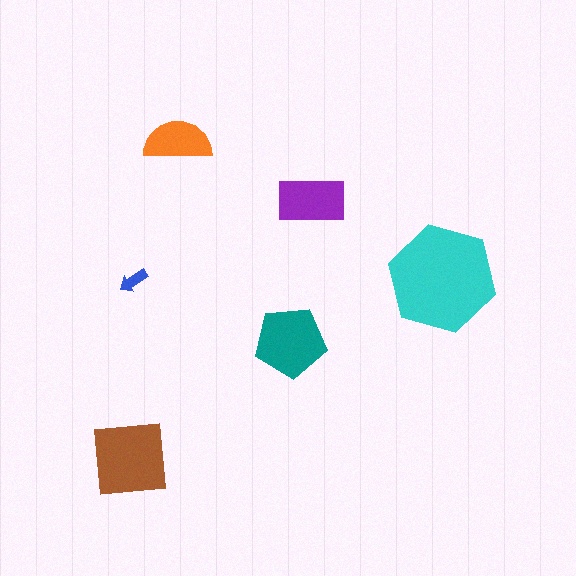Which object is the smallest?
The blue arrow.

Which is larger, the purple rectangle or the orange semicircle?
The purple rectangle.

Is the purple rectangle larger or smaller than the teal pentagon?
Smaller.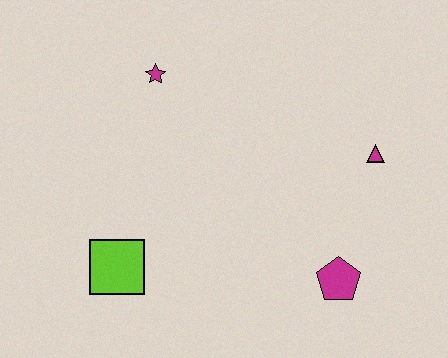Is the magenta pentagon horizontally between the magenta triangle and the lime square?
Yes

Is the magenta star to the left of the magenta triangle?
Yes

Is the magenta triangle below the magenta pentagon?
No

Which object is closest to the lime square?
The magenta star is closest to the lime square.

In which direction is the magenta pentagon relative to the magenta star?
The magenta pentagon is below the magenta star.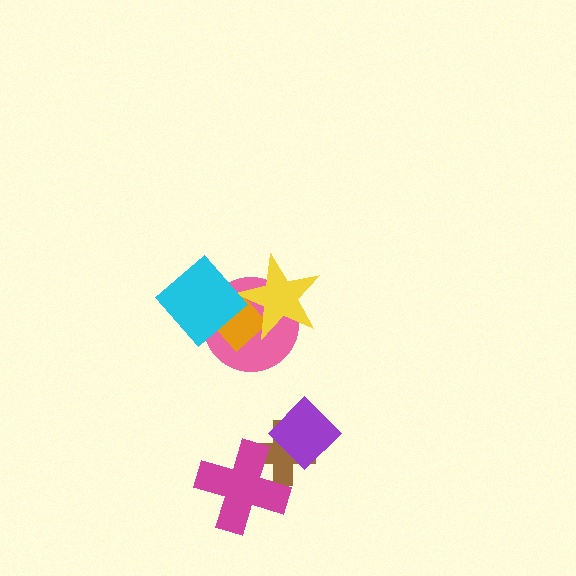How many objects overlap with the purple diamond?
1 object overlaps with the purple diamond.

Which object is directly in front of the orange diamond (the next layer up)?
The yellow star is directly in front of the orange diamond.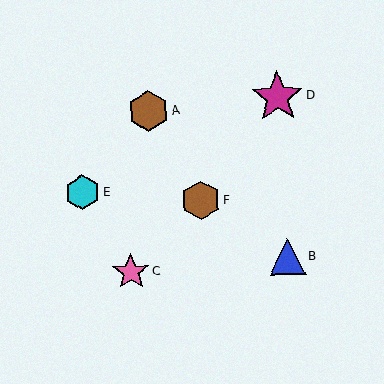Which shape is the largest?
The magenta star (labeled D) is the largest.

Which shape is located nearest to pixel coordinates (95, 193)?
The cyan hexagon (labeled E) at (82, 192) is nearest to that location.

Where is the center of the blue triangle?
The center of the blue triangle is at (288, 257).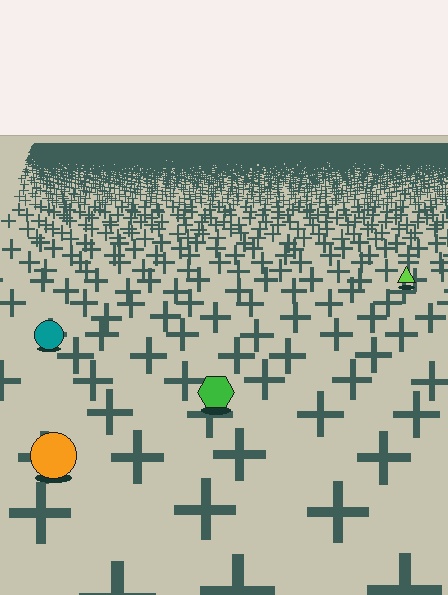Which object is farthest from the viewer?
The lime triangle is farthest from the viewer. It appears smaller and the ground texture around it is denser.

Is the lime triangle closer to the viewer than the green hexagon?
No. The green hexagon is closer — you can tell from the texture gradient: the ground texture is coarser near it.